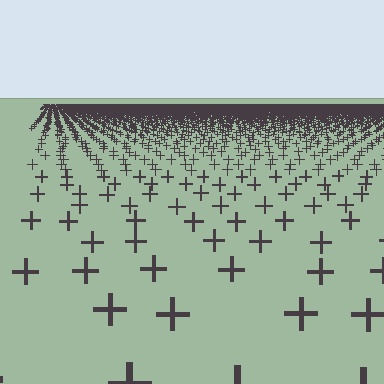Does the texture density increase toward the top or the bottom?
Density increases toward the top.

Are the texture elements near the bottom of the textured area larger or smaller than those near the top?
Larger. Near the bottom, elements are closer to the viewer and appear at a bigger on-screen size.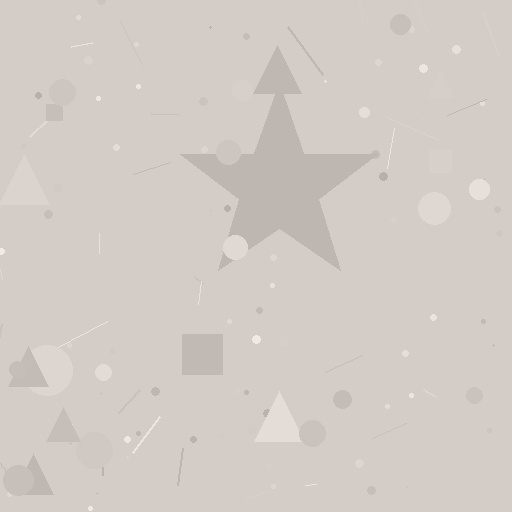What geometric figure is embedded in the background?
A star is embedded in the background.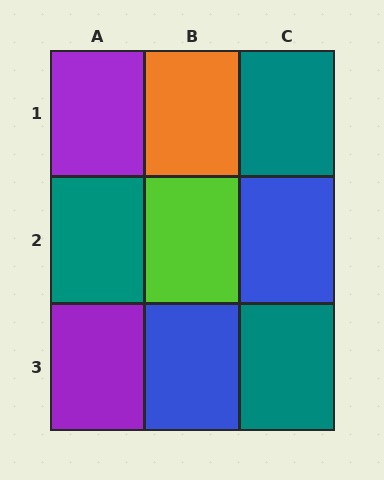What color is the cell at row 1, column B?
Orange.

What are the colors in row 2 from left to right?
Teal, lime, blue.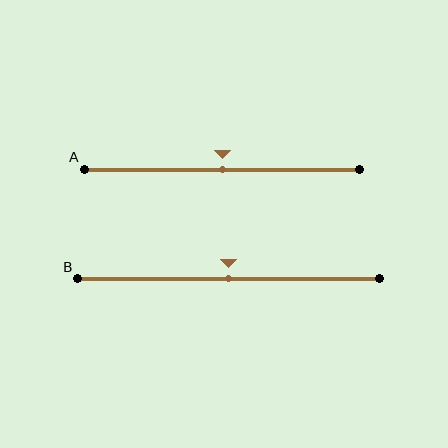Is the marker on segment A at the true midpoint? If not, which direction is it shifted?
Yes, the marker on segment A is at the true midpoint.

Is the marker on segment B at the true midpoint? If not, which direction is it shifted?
Yes, the marker on segment B is at the true midpoint.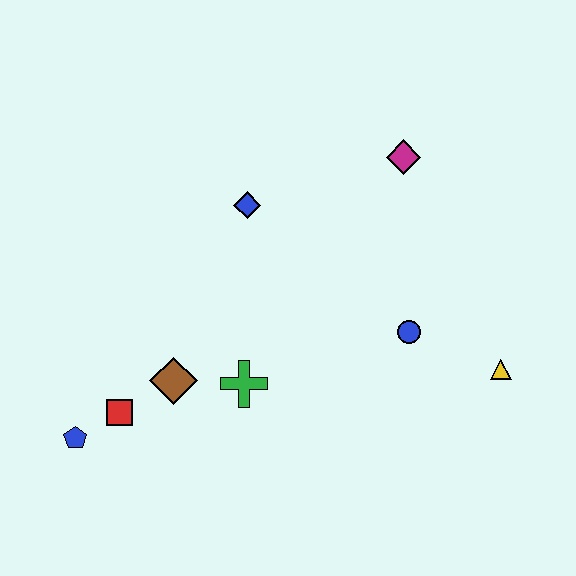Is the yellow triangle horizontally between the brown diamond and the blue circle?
No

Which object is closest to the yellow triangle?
The blue circle is closest to the yellow triangle.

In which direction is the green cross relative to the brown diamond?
The green cross is to the right of the brown diamond.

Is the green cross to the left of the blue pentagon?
No